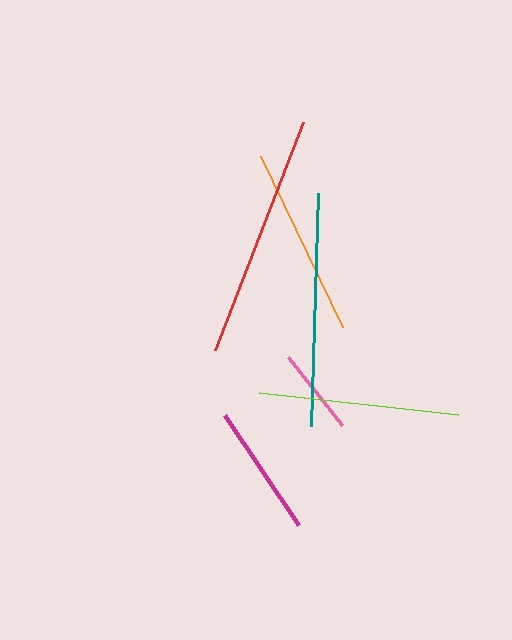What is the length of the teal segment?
The teal segment is approximately 233 pixels long.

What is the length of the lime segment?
The lime segment is approximately 200 pixels long.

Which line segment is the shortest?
The pink line is the shortest at approximately 87 pixels.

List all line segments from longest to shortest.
From longest to shortest: red, teal, lime, orange, magenta, pink.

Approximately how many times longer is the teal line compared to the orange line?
The teal line is approximately 1.2 times the length of the orange line.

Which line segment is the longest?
The red line is the longest at approximately 245 pixels.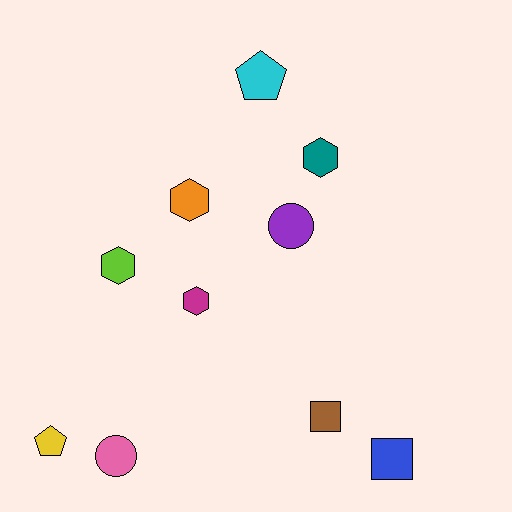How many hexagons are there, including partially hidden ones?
There are 4 hexagons.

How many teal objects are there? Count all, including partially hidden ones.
There is 1 teal object.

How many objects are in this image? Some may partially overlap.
There are 10 objects.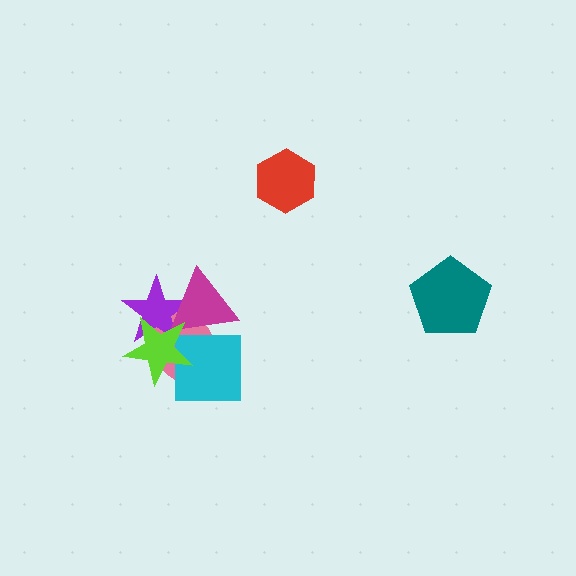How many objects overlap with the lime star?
4 objects overlap with the lime star.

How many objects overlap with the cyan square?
3 objects overlap with the cyan square.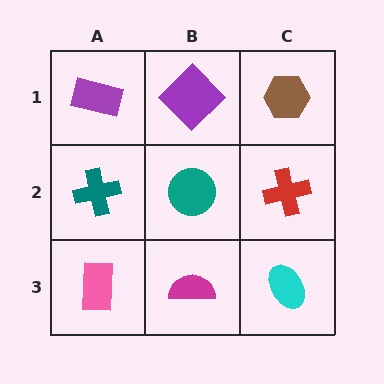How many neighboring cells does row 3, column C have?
2.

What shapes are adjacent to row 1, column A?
A teal cross (row 2, column A), a purple diamond (row 1, column B).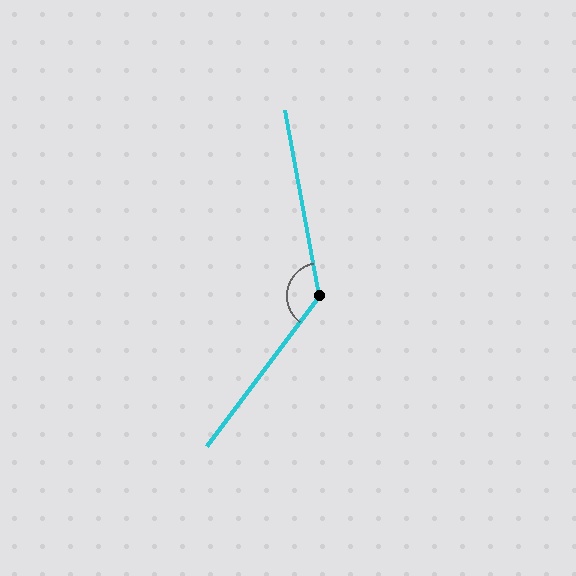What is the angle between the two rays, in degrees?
Approximately 132 degrees.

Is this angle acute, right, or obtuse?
It is obtuse.